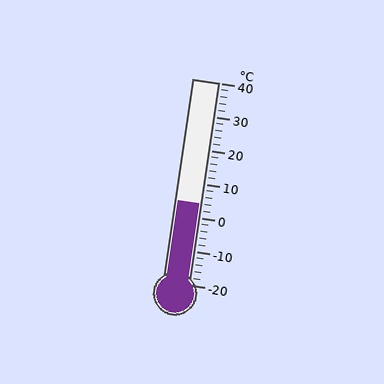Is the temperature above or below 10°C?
The temperature is below 10°C.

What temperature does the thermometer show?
The thermometer shows approximately 4°C.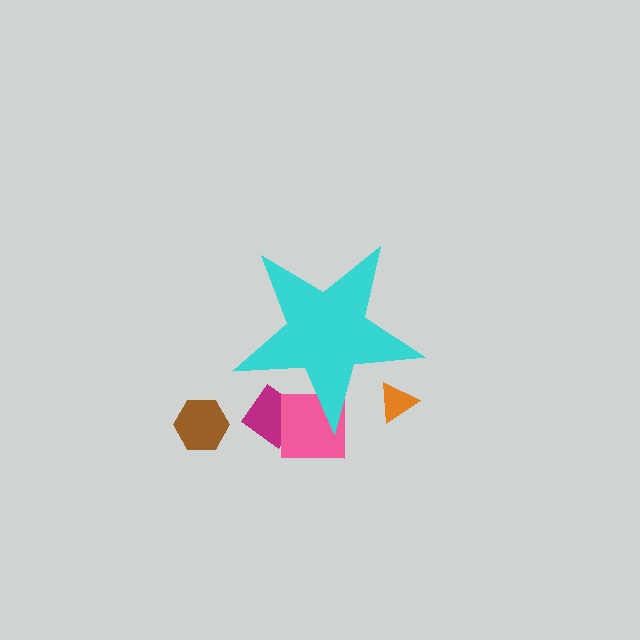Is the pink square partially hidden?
Yes, the pink square is partially hidden behind the cyan star.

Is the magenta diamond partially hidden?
Yes, the magenta diamond is partially hidden behind the cyan star.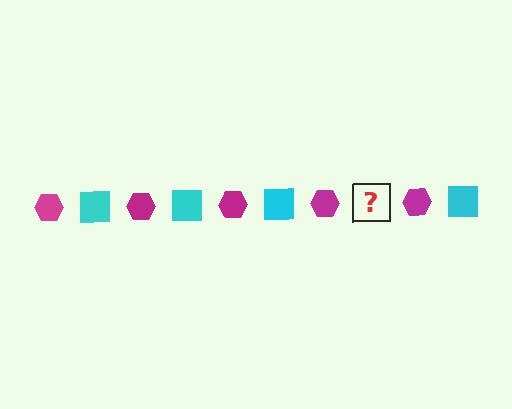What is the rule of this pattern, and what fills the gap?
The rule is that the pattern alternates between magenta hexagon and cyan square. The gap should be filled with a cyan square.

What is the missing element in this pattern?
The missing element is a cyan square.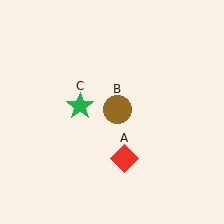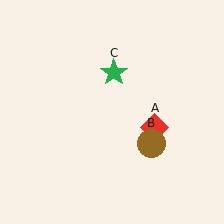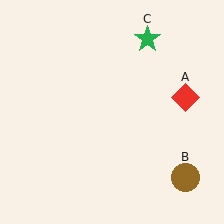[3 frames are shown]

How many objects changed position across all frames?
3 objects changed position: red diamond (object A), brown circle (object B), green star (object C).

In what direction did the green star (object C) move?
The green star (object C) moved up and to the right.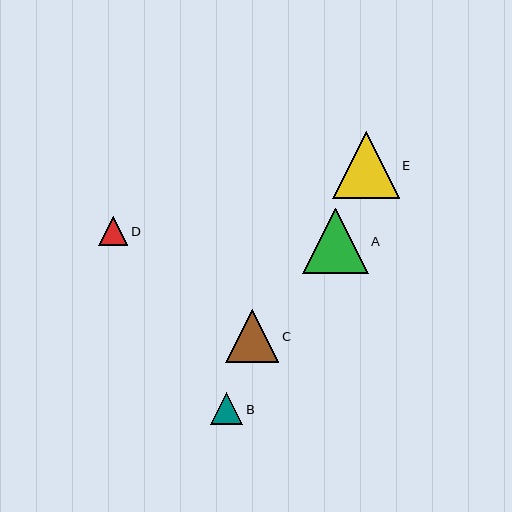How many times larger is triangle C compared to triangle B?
Triangle C is approximately 1.7 times the size of triangle B.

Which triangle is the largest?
Triangle E is the largest with a size of approximately 67 pixels.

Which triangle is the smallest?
Triangle D is the smallest with a size of approximately 29 pixels.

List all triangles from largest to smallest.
From largest to smallest: E, A, C, B, D.